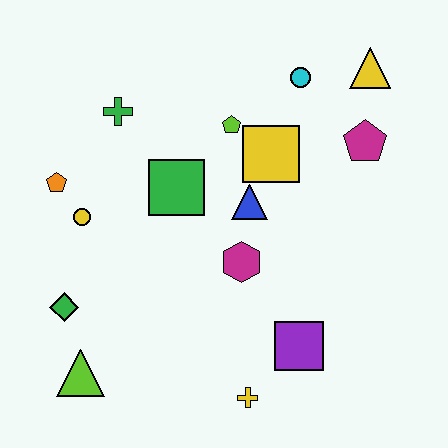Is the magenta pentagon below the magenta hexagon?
No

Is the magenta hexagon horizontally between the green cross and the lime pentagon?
No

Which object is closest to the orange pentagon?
The yellow circle is closest to the orange pentagon.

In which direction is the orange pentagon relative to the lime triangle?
The orange pentagon is above the lime triangle.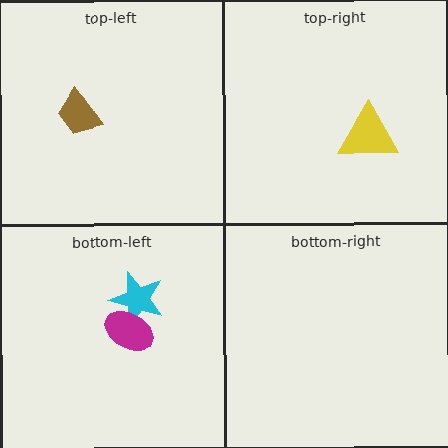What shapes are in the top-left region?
The brown trapezoid.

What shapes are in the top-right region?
The yellow triangle.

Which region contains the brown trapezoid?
The top-left region.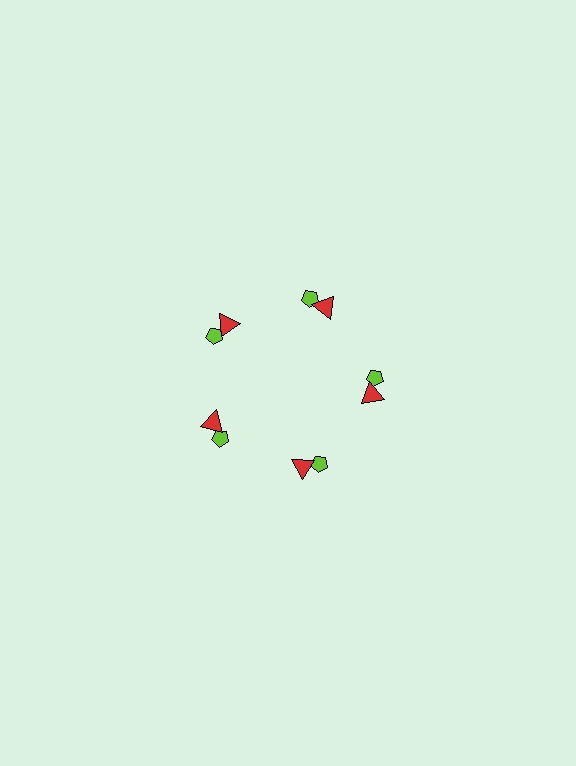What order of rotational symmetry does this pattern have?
This pattern has 5-fold rotational symmetry.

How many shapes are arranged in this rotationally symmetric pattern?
There are 10 shapes, arranged in 5 groups of 2.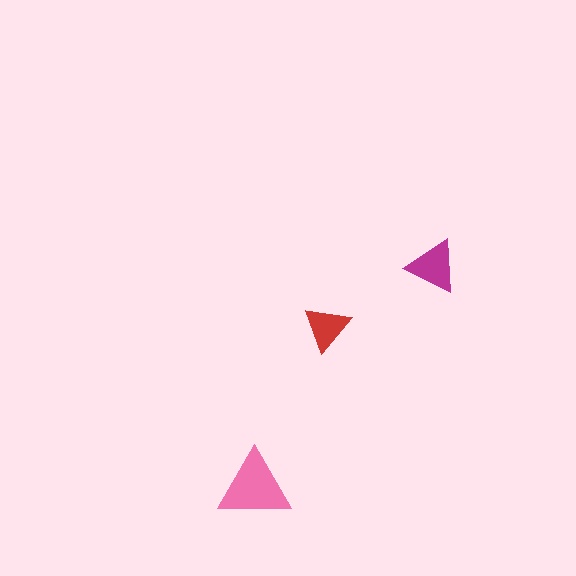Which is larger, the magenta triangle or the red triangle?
The magenta one.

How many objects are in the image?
There are 3 objects in the image.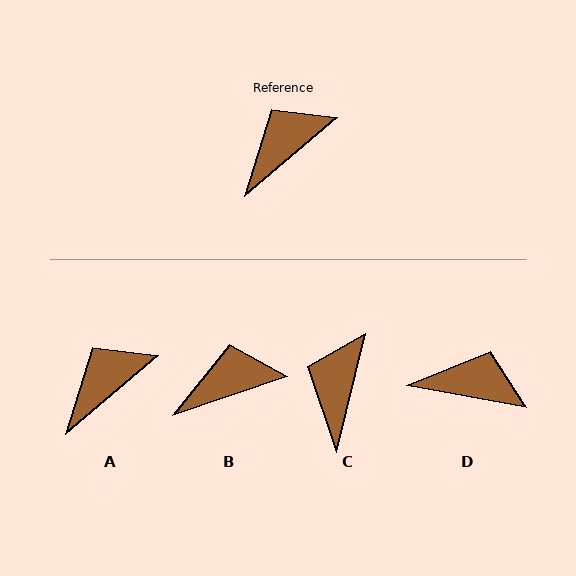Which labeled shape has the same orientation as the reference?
A.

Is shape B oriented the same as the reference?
No, it is off by about 22 degrees.